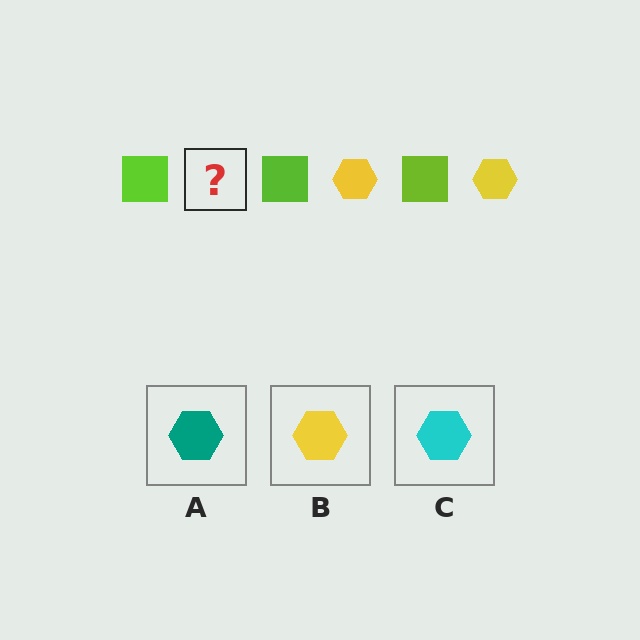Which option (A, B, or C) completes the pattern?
B.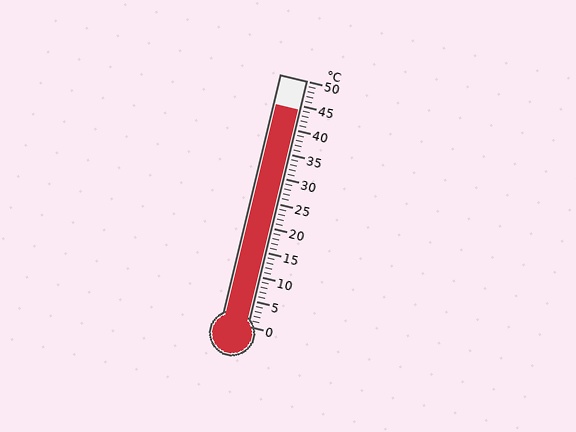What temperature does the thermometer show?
The thermometer shows approximately 44°C.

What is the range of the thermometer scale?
The thermometer scale ranges from 0°C to 50°C.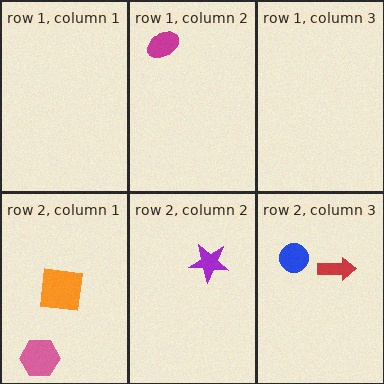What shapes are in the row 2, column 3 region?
The red arrow, the blue circle.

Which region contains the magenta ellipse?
The row 1, column 2 region.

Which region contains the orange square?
The row 2, column 1 region.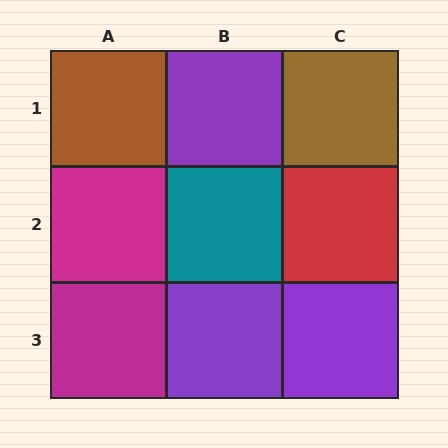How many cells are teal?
1 cell is teal.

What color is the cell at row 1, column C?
Brown.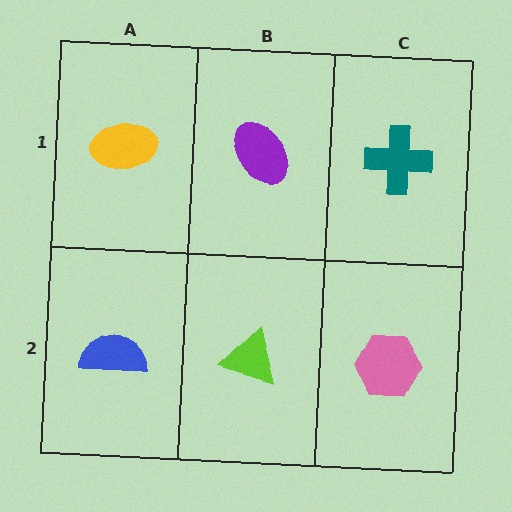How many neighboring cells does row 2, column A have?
2.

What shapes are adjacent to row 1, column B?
A lime triangle (row 2, column B), a yellow ellipse (row 1, column A), a teal cross (row 1, column C).